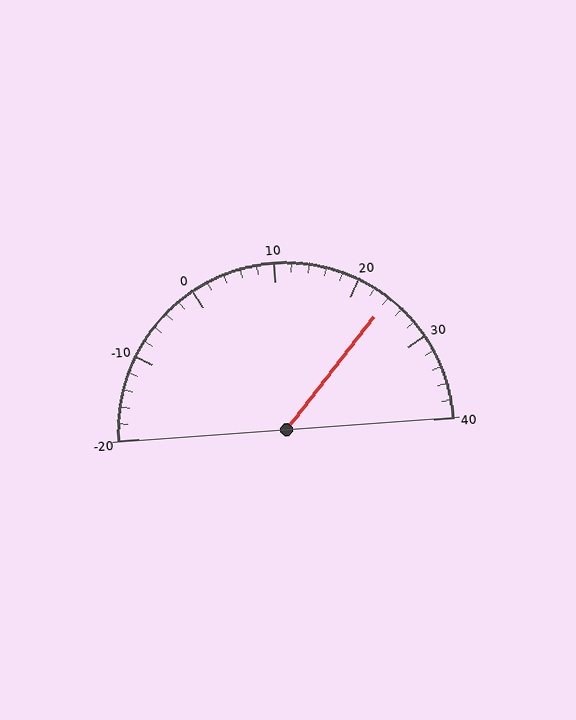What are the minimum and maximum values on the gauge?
The gauge ranges from -20 to 40.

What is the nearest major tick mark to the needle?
The nearest major tick mark is 20.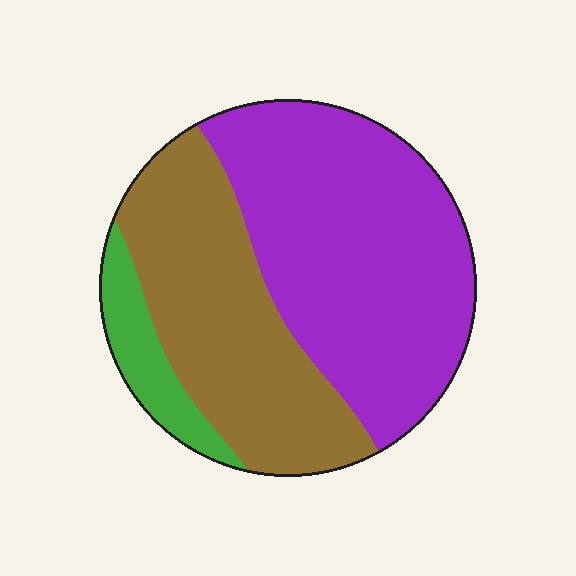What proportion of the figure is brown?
Brown covers about 40% of the figure.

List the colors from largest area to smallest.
From largest to smallest: purple, brown, green.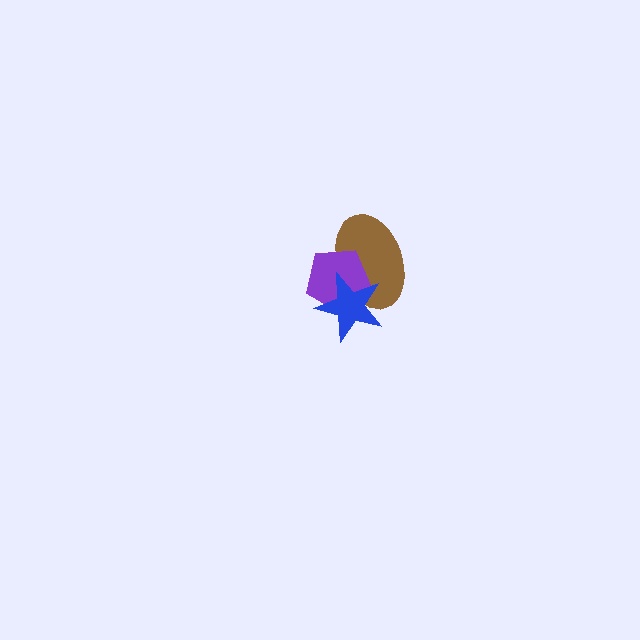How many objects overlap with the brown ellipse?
2 objects overlap with the brown ellipse.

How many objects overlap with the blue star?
2 objects overlap with the blue star.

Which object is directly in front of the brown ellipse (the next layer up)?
The purple pentagon is directly in front of the brown ellipse.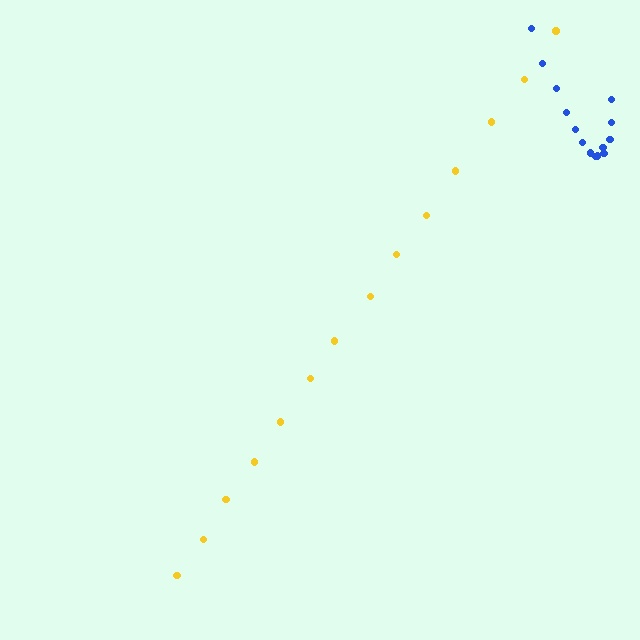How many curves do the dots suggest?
There are 2 distinct paths.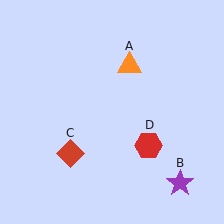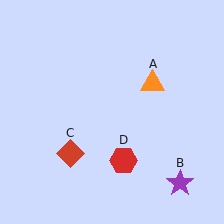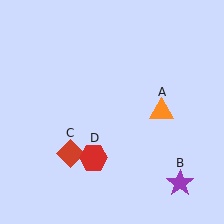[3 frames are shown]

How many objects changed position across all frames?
2 objects changed position: orange triangle (object A), red hexagon (object D).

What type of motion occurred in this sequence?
The orange triangle (object A), red hexagon (object D) rotated clockwise around the center of the scene.